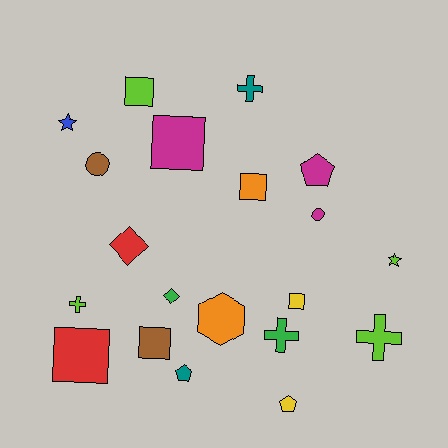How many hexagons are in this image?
There is 1 hexagon.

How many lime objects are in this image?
There are 4 lime objects.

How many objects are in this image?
There are 20 objects.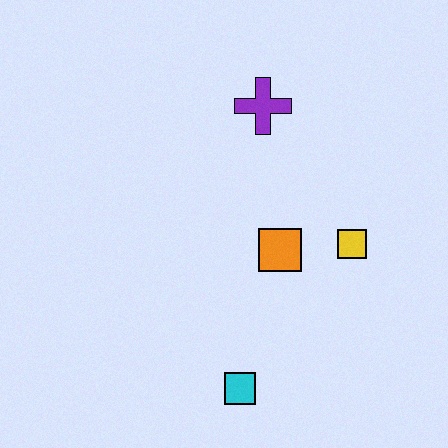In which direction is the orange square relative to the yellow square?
The orange square is to the left of the yellow square.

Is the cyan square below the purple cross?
Yes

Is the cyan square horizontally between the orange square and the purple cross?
No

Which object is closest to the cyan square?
The orange square is closest to the cyan square.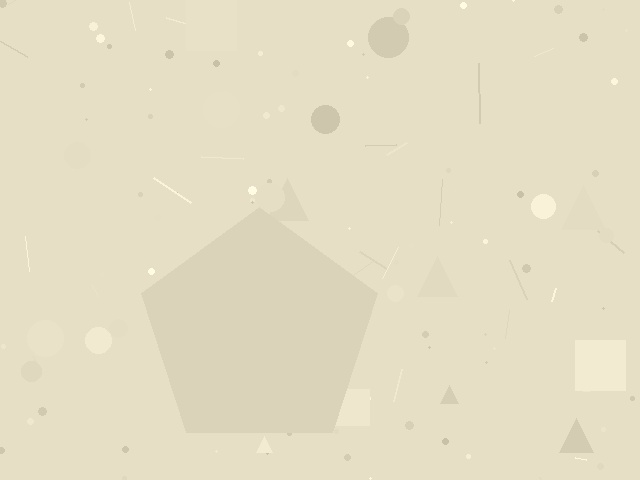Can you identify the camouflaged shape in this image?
The camouflaged shape is a pentagon.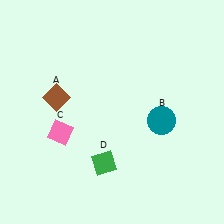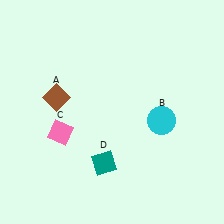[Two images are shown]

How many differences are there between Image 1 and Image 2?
There are 2 differences between the two images.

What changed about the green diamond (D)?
In Image 1, D is green. In Image 2, it changed to teal.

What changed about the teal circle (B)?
In Image 1, B is teal. In Image 2, it changed to cyan.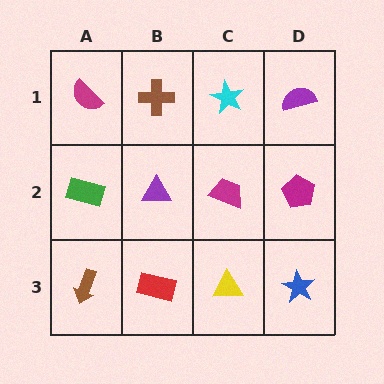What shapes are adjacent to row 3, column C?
A magenta trapezoid (row 2, column C), a red rectangle (row 3, column B), a blue star (row 3, column D).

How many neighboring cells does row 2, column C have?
4.